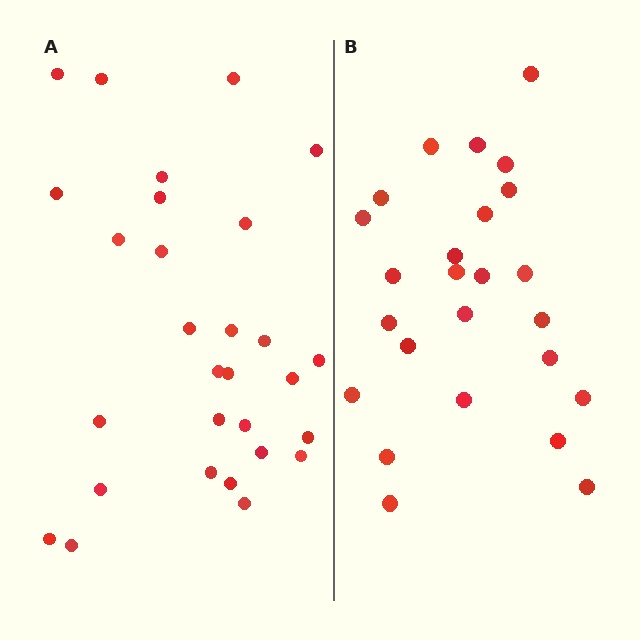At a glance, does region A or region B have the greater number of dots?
Region A (the left region) has more dots.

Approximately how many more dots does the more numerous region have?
Region A has about 4 more dots than region B.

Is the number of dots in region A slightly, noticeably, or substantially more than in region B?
Region A has only slightly more — the two regions are fairly close. The ratio is roughly 1.2 to 1.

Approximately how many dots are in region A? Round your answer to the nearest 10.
About 30 dots. (The exact count is 29, which rounds to 30.)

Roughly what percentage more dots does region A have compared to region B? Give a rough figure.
About 15% more.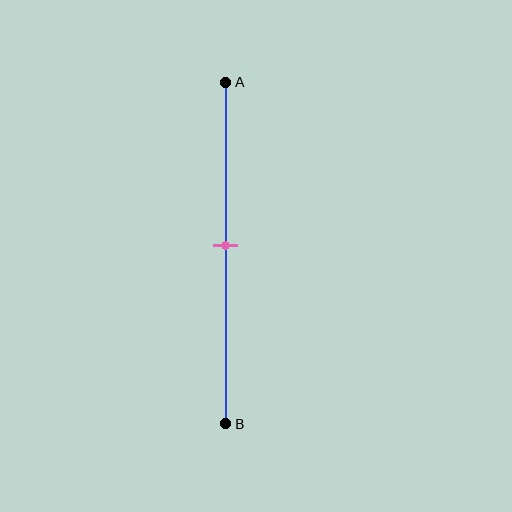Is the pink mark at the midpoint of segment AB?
Yes, the mark is approximately at the midpoint.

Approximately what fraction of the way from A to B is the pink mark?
The pink mark is approximately 50% of the way from A to B.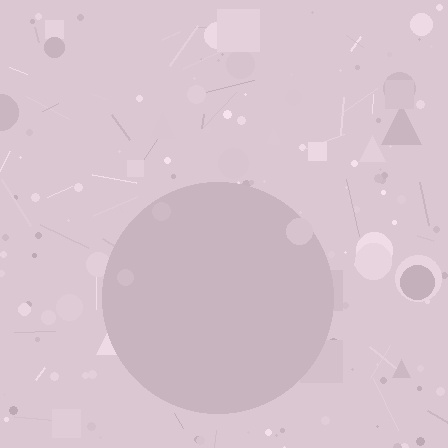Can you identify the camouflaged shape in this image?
The camouflaged shape is a circle.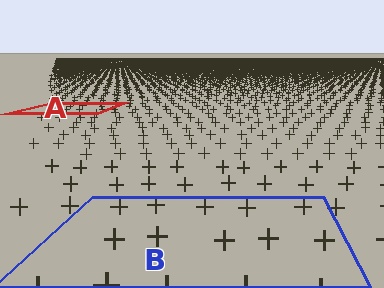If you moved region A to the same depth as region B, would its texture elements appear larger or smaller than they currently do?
They would appear larger. At a closer depth, the same texture elements are projected at a bigger on-screen size.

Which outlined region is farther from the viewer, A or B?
Region A is farther from the viewer — the texture elements inside it appear smaller and more densely packed.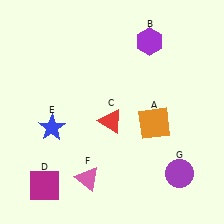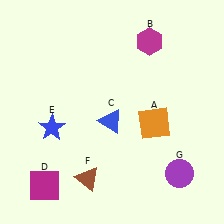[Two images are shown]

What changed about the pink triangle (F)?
In Image 1, F is pink. In Image 2, it changed to brown.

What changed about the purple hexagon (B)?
In Image 1, B is purple. In Image 2, it changed to magenta.